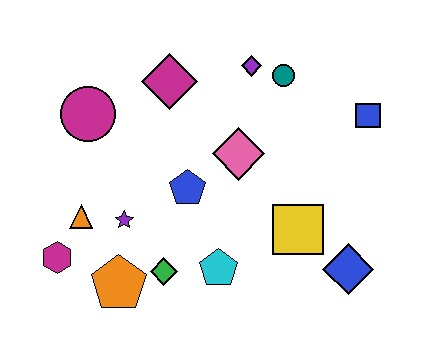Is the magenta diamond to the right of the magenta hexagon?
Yes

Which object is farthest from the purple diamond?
The magenta hexagon is farthest from the purple diamond.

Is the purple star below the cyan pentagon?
No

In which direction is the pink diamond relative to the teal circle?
The pink diamond is below the teal circle.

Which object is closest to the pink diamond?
The blue pentagon is closest to the pink diamond.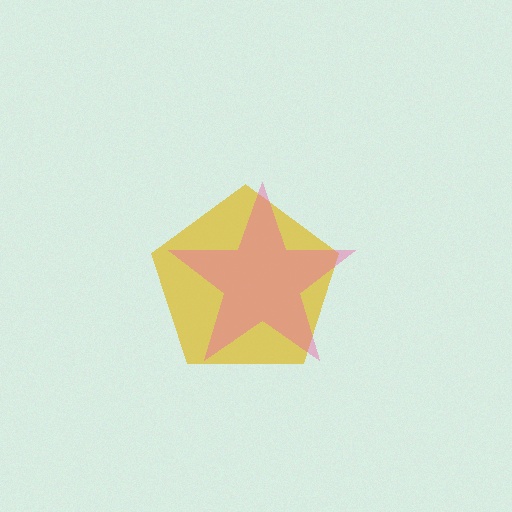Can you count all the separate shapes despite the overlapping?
Yes, there are 2 separate shapes.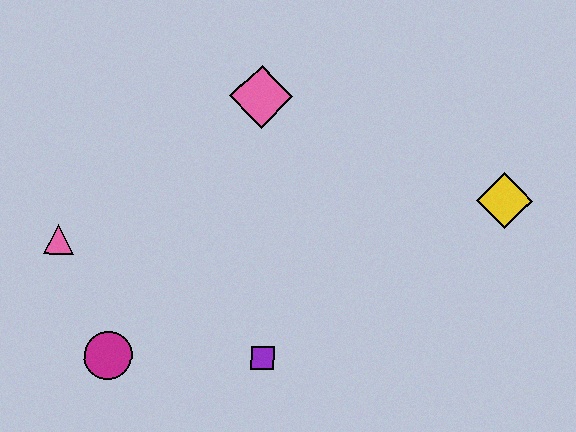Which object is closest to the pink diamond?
The pink triangle is closest to the pink diamond.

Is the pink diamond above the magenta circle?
Yes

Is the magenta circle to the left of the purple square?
Yes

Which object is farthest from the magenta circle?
The yellow diamond is farthest from the magenta circle.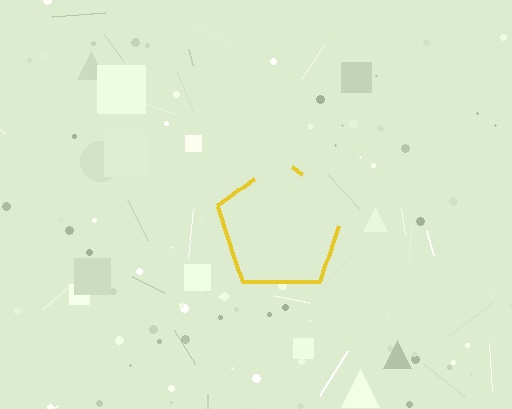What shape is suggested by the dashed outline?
The dashed outline suggests a pentagon.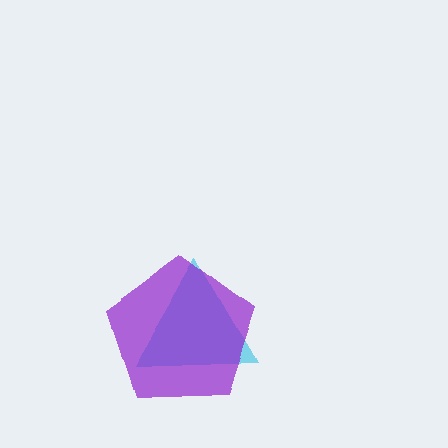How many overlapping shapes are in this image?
There are 2 overlapping shapes in the image.